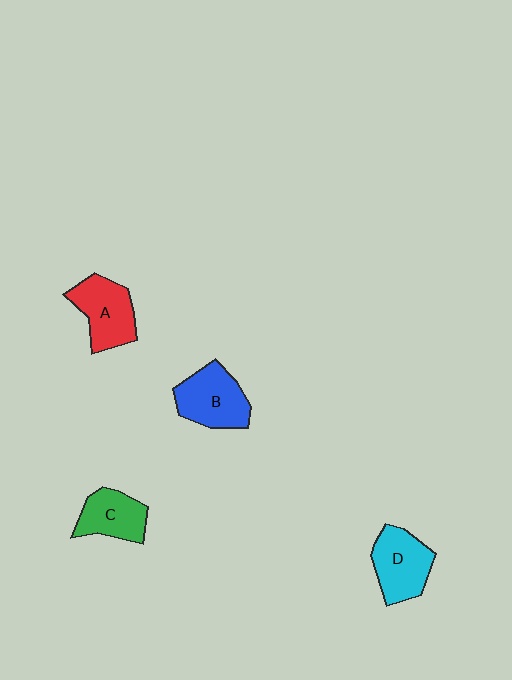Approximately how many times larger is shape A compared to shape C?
Approximately 1.2 times.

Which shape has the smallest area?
Shape C (green).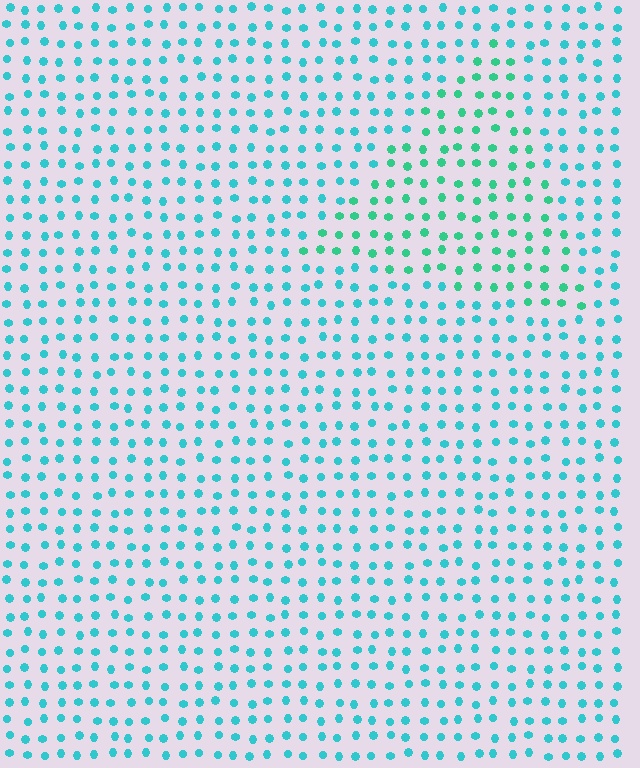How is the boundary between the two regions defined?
The boundary is defined purely by a slight shift in hue (about 28 degrees). Spacing, size, and orientation are identical on both sides.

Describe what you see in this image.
The image is filled with small cyan elements in a uniform arrangement. A triangle-shaped region is visible where the elements are tinted to a slightly different hue, forming a subtle color boundary.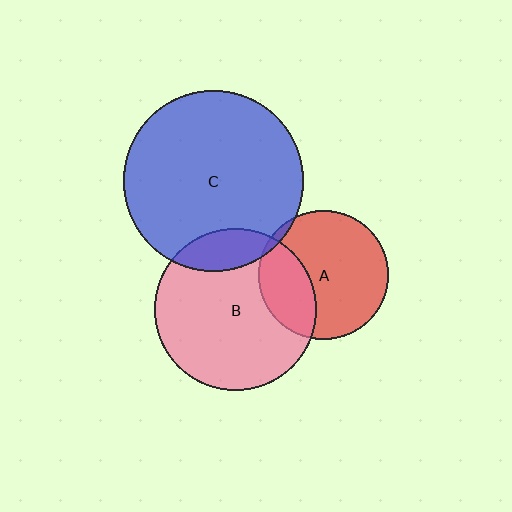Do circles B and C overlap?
Yes.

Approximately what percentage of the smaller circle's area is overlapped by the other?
Approximately 15%.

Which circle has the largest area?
Circle C (blue).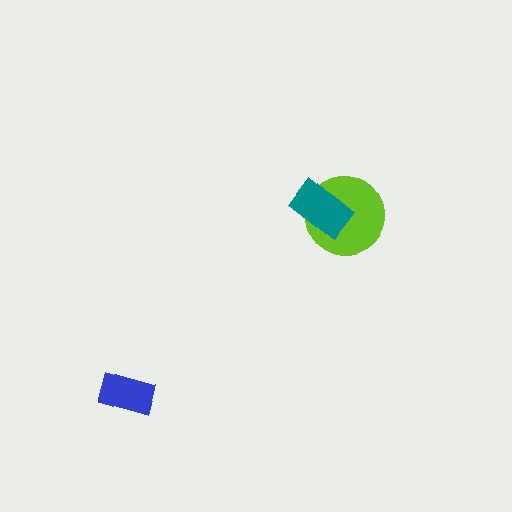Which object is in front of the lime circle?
The teal rectangle is in front of the lime circle.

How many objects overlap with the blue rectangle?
0 objects overlap with the blue rectangle.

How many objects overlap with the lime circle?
1 object overlaps with the lime circle.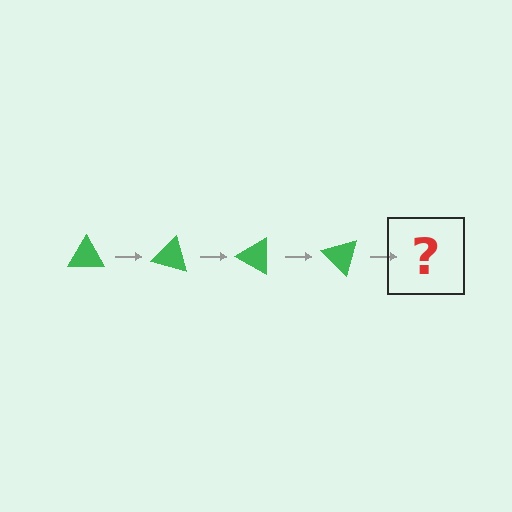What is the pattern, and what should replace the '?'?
The pattern is that the triangle rotates 15 degrees each step. The '?' should be a green triangle rotated 60 degrees.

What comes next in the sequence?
The next element should be a green triangle rotated 60 degrees.